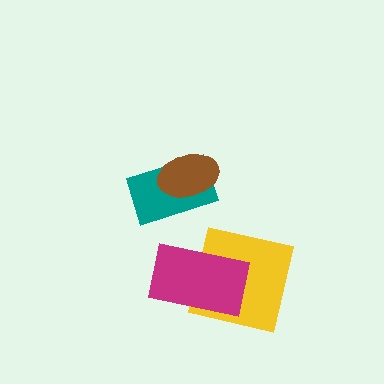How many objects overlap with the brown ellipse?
1 object overlaps with the brown ellipse.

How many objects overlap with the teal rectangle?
1 object overlaps with the teal rectangle.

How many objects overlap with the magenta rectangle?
1 object overlaps with the magenta rectangle.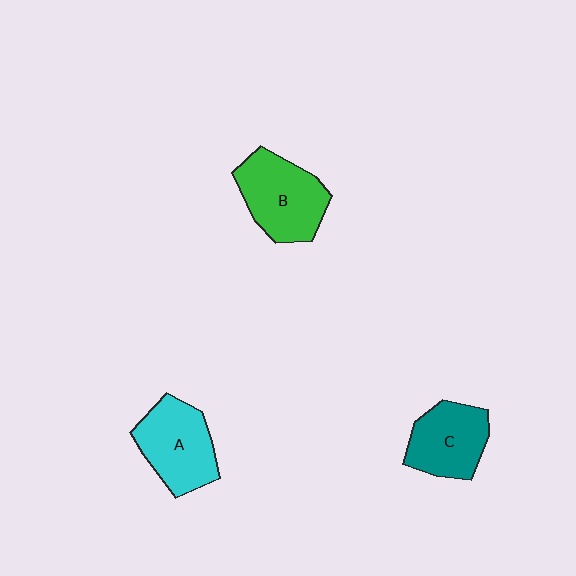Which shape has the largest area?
Shape B (green).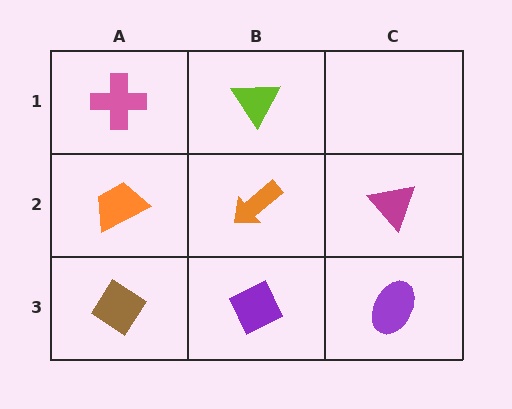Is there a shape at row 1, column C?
No, that cell is empty.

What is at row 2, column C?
A magenta triangle.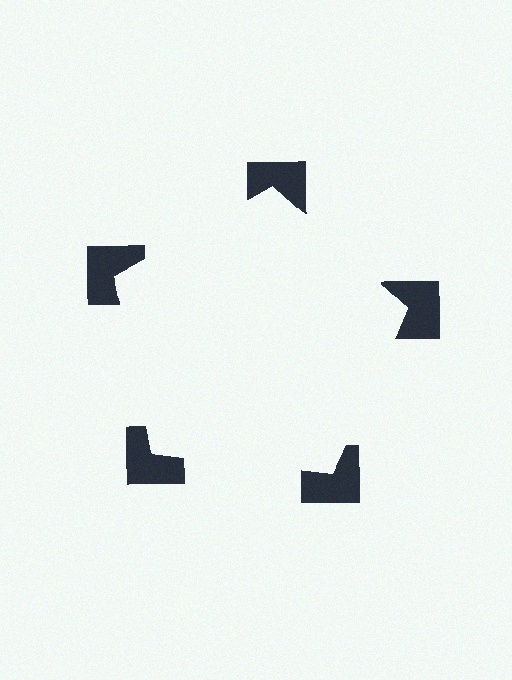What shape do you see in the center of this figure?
An illusory pentagon — its edges are inferred from the aligned wedge cuts in the notched squares, not physically drawn.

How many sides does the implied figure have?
5 sides.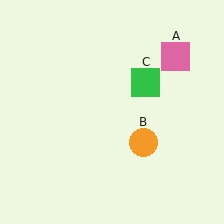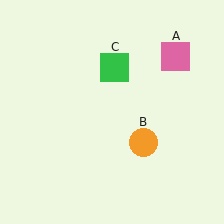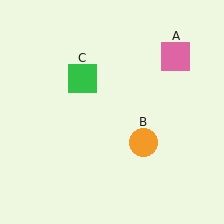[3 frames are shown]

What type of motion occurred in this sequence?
The green square (object C) rotated counterclockwise around the center of the scene.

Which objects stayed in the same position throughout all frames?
Pink square (object A) and orange circle (object B) remained stationary.